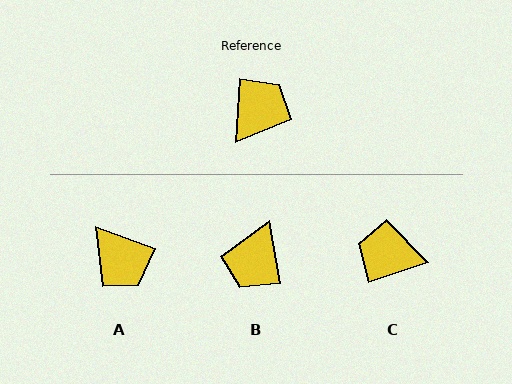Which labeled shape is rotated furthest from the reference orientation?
B, about 166 degrees away.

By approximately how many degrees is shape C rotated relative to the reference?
Approximately 112 degrees counter-clockwise.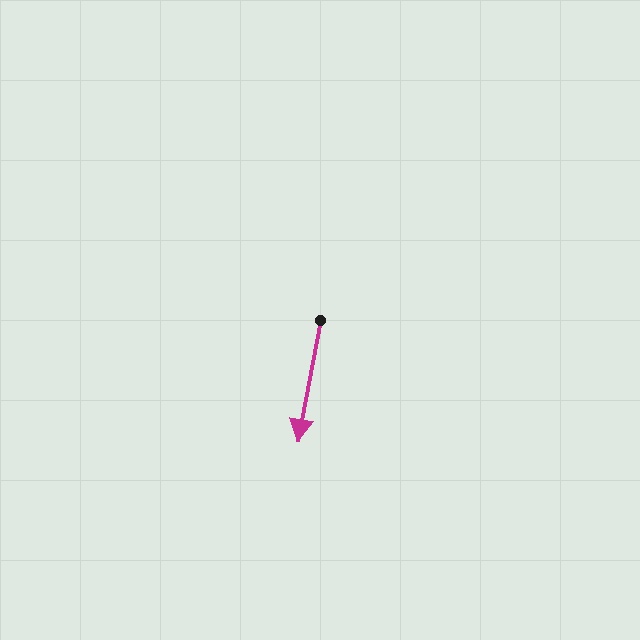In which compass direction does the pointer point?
South.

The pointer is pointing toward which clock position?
Roughly 6 o'clock.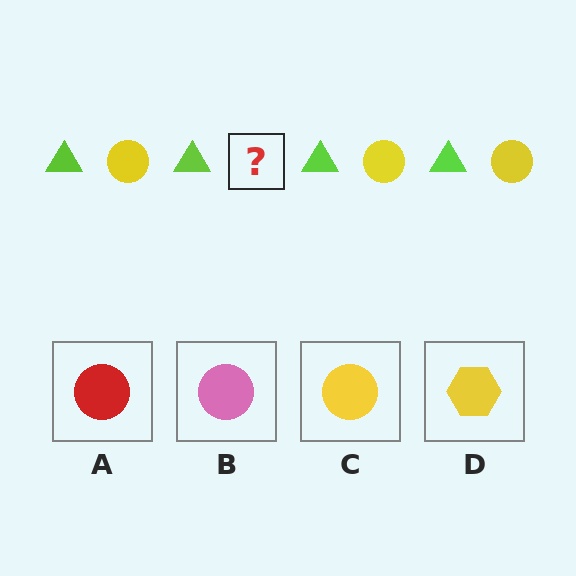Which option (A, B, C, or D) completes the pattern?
C.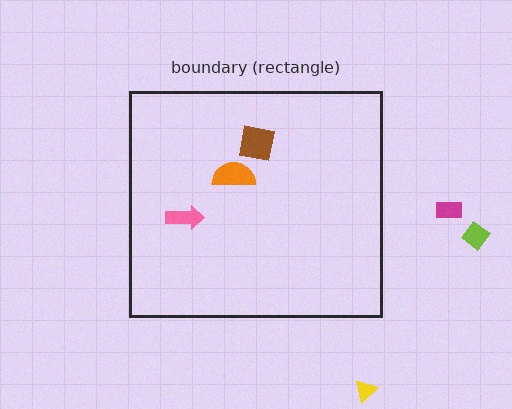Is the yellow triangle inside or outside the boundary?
Outside.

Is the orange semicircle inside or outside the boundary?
Inside.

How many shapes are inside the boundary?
3 inside, 3 outside.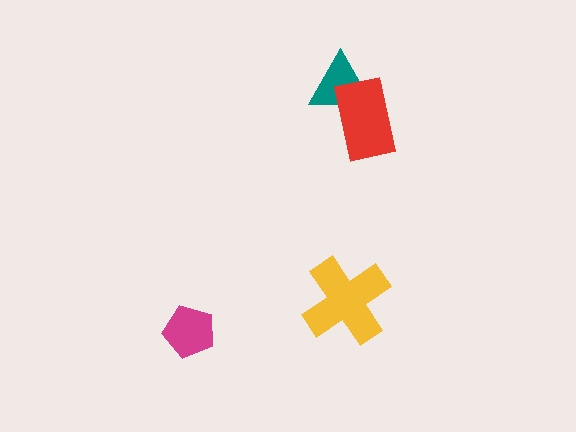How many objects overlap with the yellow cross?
0 objects overlap with the yellow cross.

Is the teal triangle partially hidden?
Yes, it is partially covered by another shape.